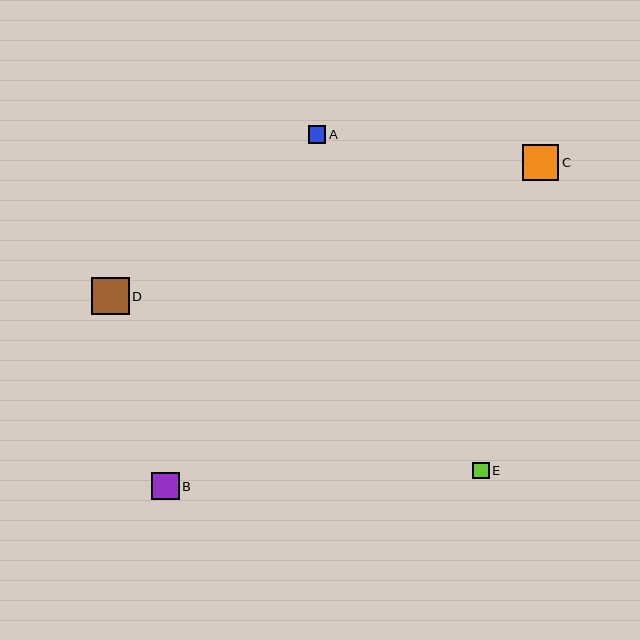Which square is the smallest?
Square E is the smallest with a size of approximately 16 pixels.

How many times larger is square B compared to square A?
Square B is approximately 1.6 times the size of square A.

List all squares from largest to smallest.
From largest to smallest: D, C, B, A, E.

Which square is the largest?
Square D is the largest with a size of approximately 38 pixels.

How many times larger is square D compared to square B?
Square D is approximately 1.4 times the size of square B.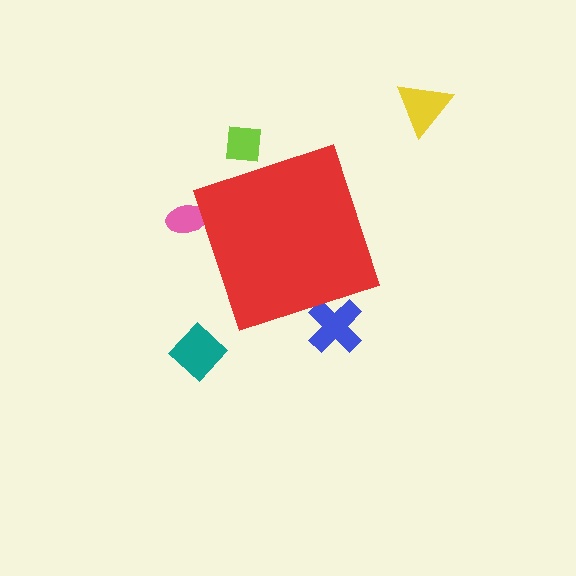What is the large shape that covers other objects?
A red diamond.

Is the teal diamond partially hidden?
No, the teal diamond is fully visible.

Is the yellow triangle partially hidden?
No, the yellow triangle is fully visible.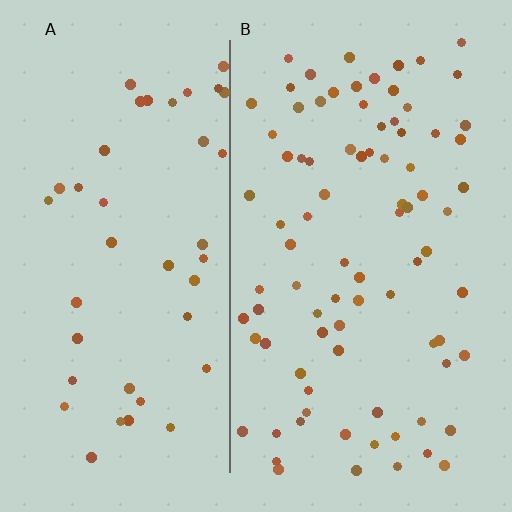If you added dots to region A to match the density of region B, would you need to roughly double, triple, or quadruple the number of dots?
Approximately double.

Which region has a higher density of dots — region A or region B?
B (the right).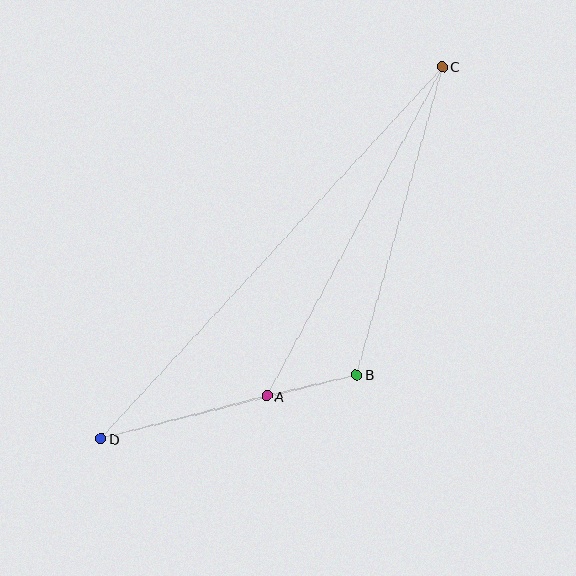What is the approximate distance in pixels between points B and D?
The distance between B and D is approximately 263 pixels.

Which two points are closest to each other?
Points A and B are closest to each other.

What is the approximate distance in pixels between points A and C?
The distance between A and C is approximately 373 pixels.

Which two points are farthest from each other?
Points C and D are farthest from each other.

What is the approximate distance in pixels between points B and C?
The distance between B and C is approximately 320 pixels.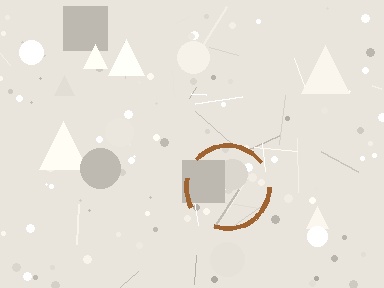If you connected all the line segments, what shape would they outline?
They would outline a circle.